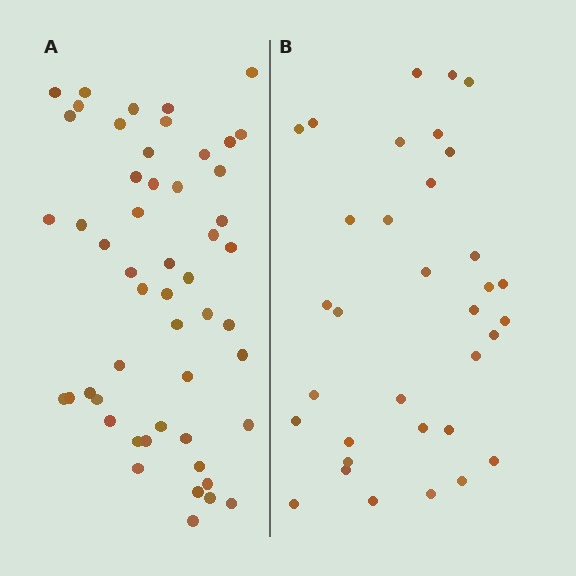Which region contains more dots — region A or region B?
Region A (the left region) has more dots.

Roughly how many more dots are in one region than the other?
Region A has approximately 20 more dots than region B.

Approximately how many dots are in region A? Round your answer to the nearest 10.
About 50 dots. (The exact count is 52, which rounds to 50.)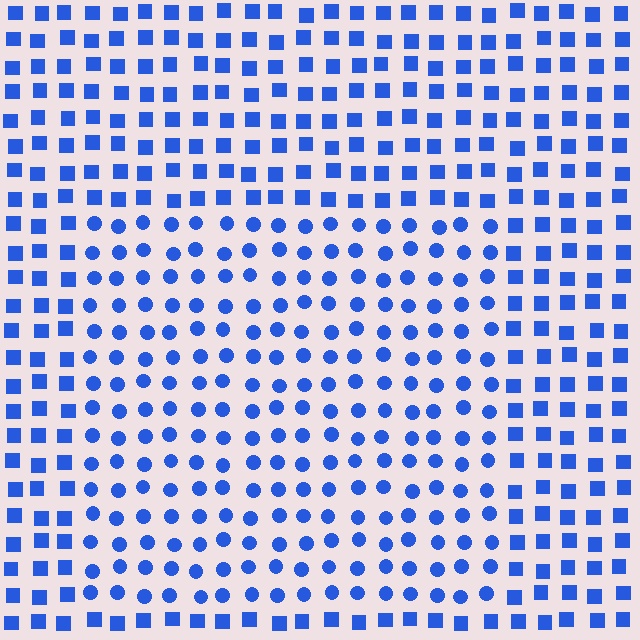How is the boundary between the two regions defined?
The boundary is defined by a change in element shape: circles inside vs. squares outside. All elements share the same color and spacing.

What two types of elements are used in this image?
The image uses circles inside the rectangle region and squares outside it.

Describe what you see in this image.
The image is filled with small blue elements arranged in a uniform grid. A rectangle-shaped region contains circles, while the surrounding area contains squares. The boundary is defined purely by the change in element shape.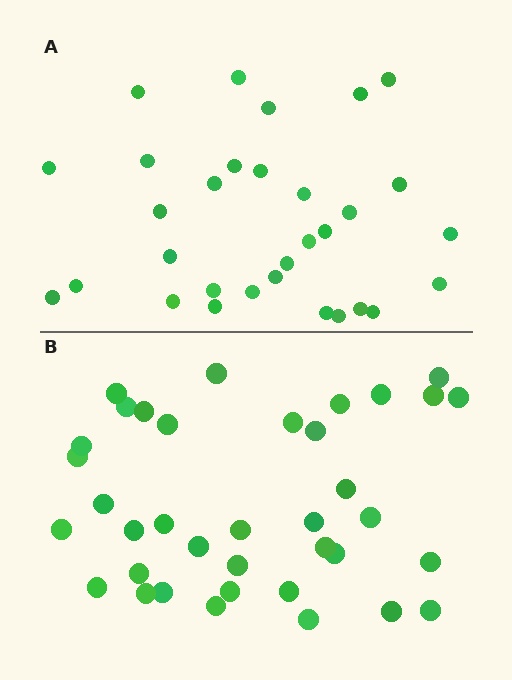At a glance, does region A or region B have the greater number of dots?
Region B (the bottom region) has more dots.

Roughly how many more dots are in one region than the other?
Region B has about 6 more dots than region A.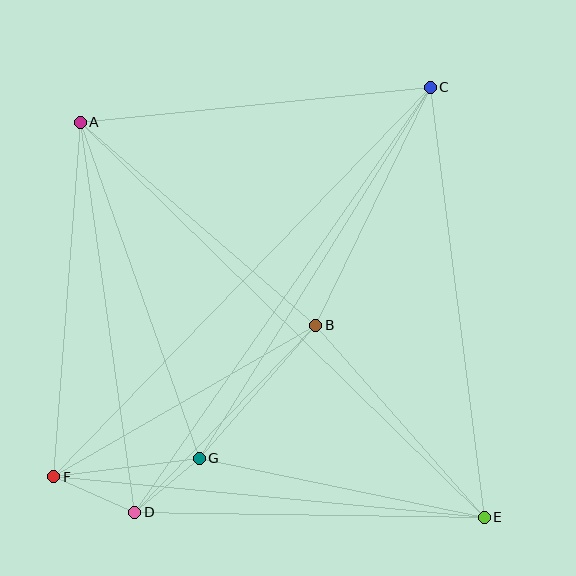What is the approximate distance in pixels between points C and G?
The distance between C and G is approximately 437 pixels.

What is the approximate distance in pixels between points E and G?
The distance between E and G is approximately 291 pixels.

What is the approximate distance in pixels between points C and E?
The distance between C and E is approximately 434 pixels.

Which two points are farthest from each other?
Points A and E are farthest from each other.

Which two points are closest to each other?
Points D and G are closest to each other.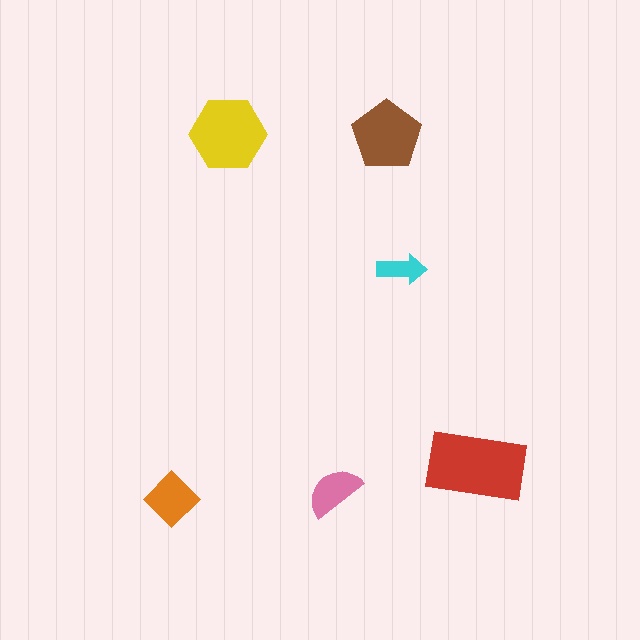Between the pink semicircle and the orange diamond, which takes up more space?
The orange diamond.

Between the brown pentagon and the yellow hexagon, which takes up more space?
The yellow hexagon.